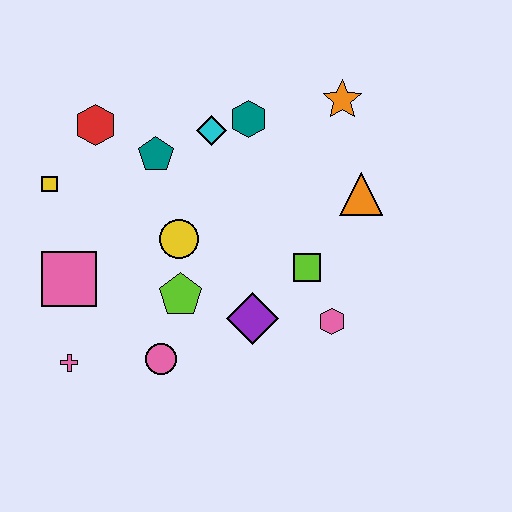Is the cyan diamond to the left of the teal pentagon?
No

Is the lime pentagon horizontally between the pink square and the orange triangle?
Yes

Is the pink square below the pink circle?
No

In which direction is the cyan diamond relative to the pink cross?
The cyan diamond is above the pink cross.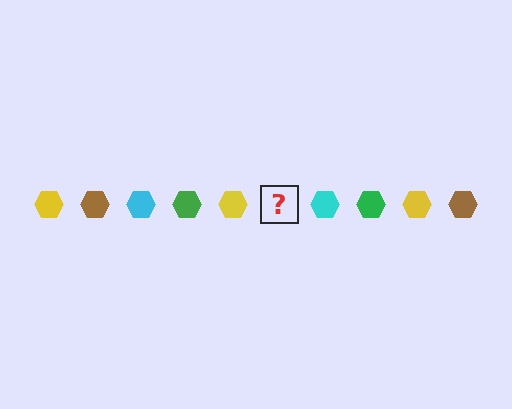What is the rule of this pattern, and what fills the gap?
The rule is that the pattern cycles through yellow, brown, cyan, green hexagons. The gap should be filled with a brown hexagon.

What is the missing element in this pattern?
The missing element is a brown hexagon.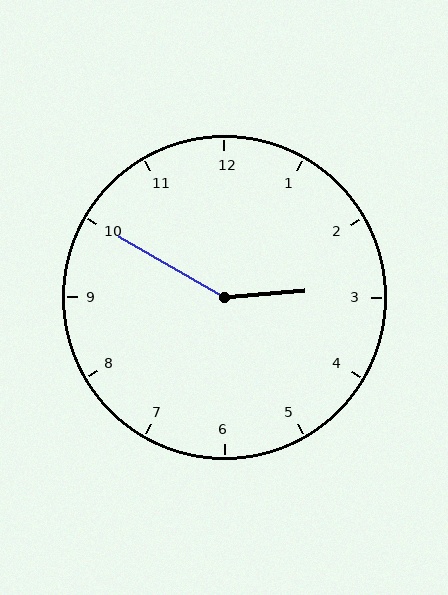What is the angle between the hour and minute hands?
Approximately 145 degrees.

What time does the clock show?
2:50.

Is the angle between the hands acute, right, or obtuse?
It is obtuse.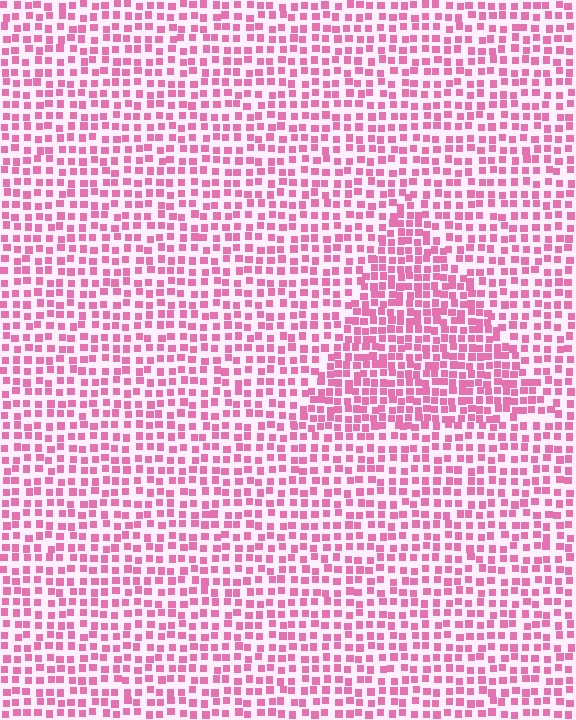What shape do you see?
I see a triangle.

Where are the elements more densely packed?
The elements are more densely packed inside the triangle boundary.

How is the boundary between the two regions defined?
The boundary is defined by a change in element density (approximately 1.6x ratio). All elements are the same color, size, and shape.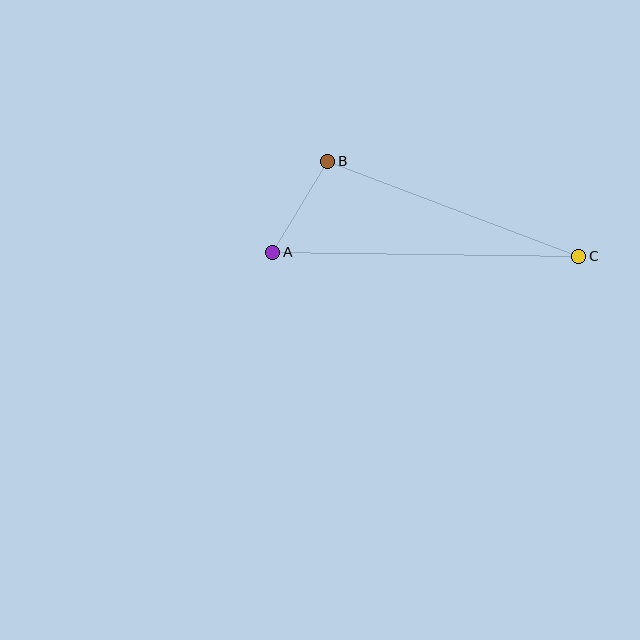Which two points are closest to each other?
Points A and B are closest to each other.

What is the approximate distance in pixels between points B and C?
The distance between B and C is approximately 268 pixels.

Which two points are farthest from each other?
Points A and C are farthest from each other.